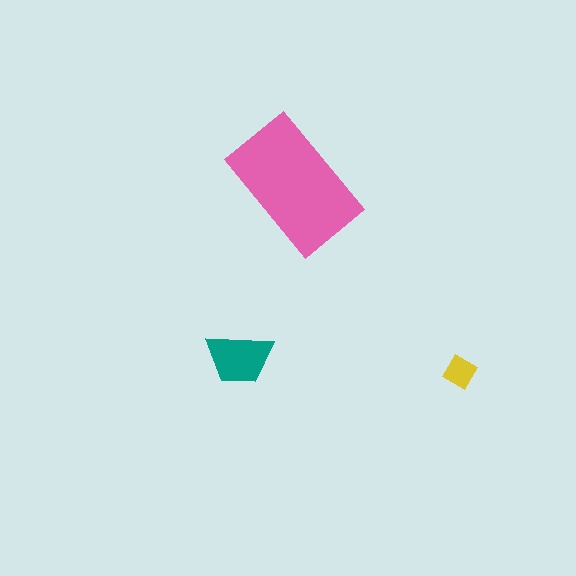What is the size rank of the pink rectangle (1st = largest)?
1st.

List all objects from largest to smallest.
The pink rectangle, the teal trapezoid, the yellow diamond.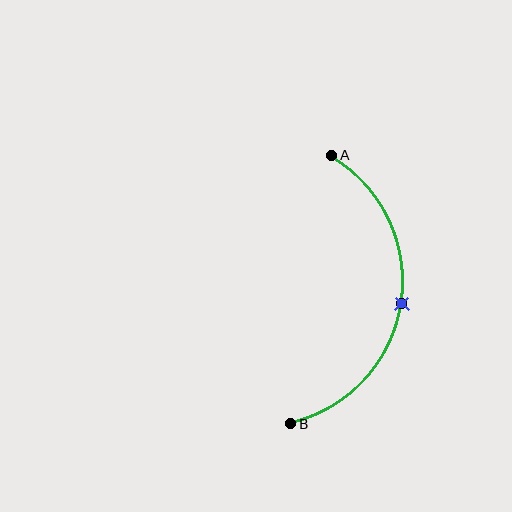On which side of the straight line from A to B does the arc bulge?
The arc bulges to the right of the straight line connecting A and B.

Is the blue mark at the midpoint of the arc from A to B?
Yes. The blue mark lies on the arc at equal arc-length from both A and B — it is the arc midpoint.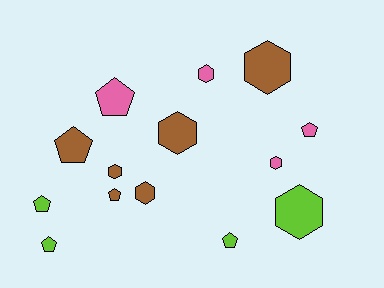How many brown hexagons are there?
There are 4 brown hexagons.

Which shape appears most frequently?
Hexagon, with 7 objects.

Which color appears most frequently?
Brown, with 6 objects.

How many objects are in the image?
There are 14 objects.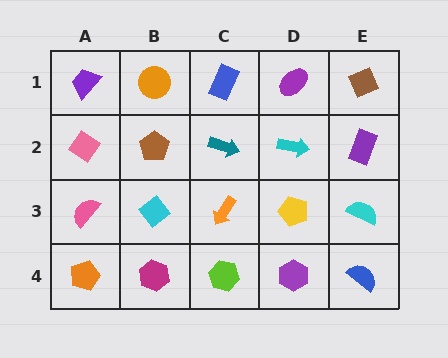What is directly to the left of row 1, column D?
A blue rectangle.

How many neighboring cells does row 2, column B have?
4.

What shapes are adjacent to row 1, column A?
A pink diamond (row 2, column A), an orange circle (row 1, column B).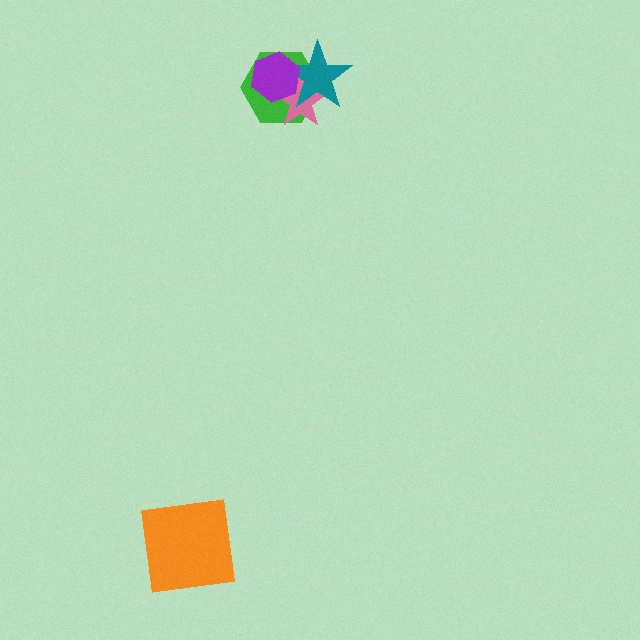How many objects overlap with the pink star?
3 objects overlap with the pink star.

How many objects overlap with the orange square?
0 objects overlap with the orange square.